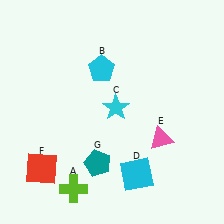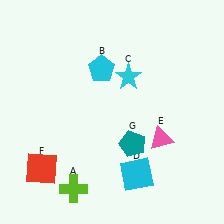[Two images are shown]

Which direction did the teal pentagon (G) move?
The teal pentagon (G) moved right.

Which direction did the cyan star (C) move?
The cyan star (C) moved up.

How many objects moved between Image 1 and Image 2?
2 objects moved between the two images.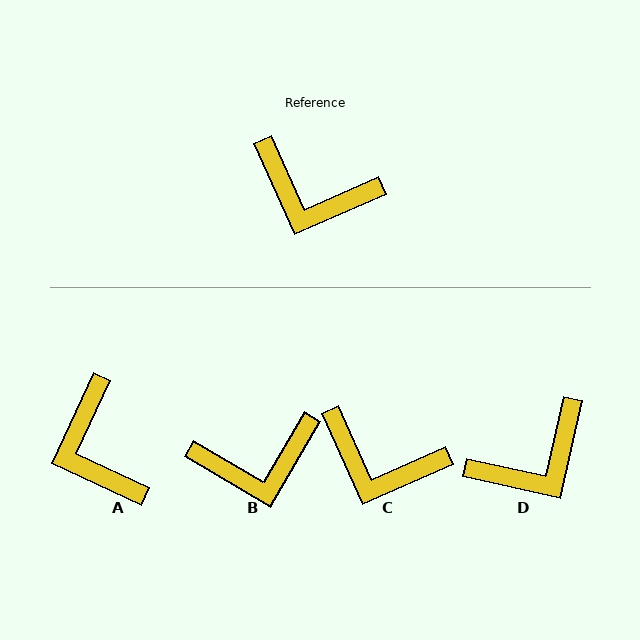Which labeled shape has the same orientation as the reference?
C.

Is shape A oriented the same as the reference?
No, it is off by about 49 degrees.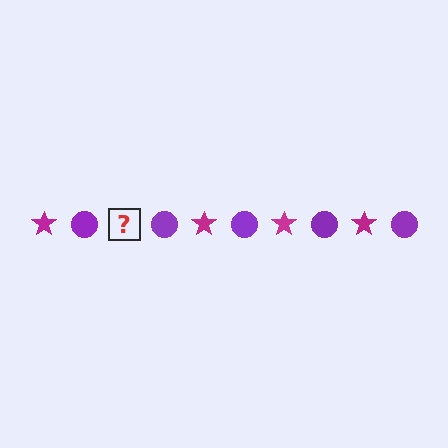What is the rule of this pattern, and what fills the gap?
The rule is that the pattern alternates between magenta star and purple circle. The gap should be filled with a magenta star.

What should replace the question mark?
The question mark should be replaced with a magenta star.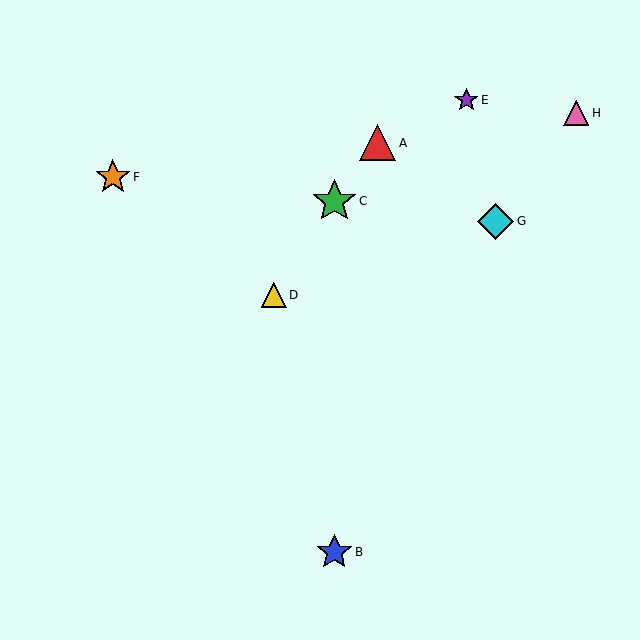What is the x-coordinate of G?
Object G is at x≈496.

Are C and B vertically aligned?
Yes, both are at x≈334.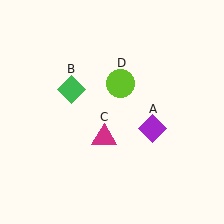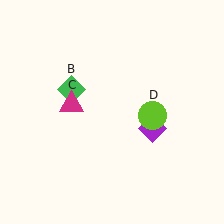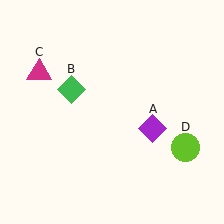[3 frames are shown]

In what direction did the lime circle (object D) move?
The lime circle (object D) moved down and to the right.